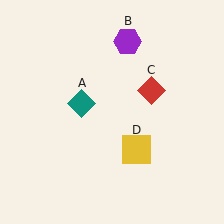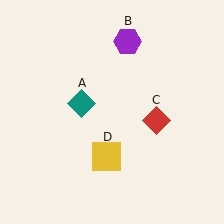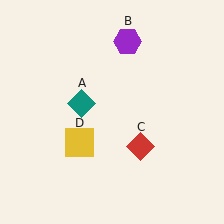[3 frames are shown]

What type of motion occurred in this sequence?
The red diamond (object C), yellow square (object D) rotated clockwise around the center of the scene.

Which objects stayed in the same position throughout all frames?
Teal diamond (object A) and purple hexagon (object B) remained stationary.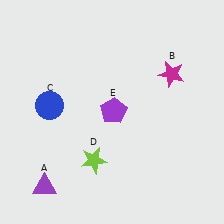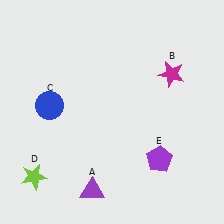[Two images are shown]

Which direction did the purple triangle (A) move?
The purple triangle (A) moved right.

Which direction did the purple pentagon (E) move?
The purple pentagon (E) moved down.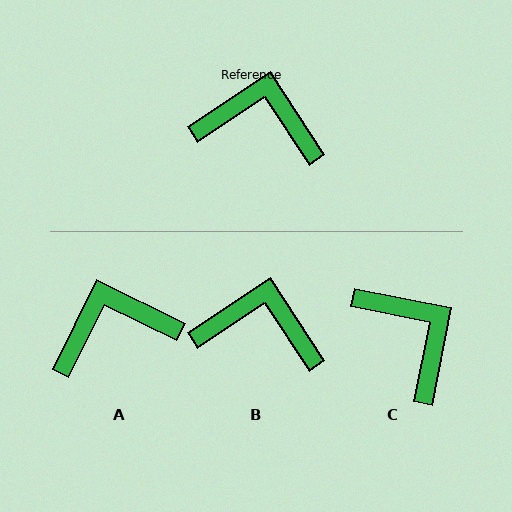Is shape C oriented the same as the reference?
No, it is off by about 45 degrees.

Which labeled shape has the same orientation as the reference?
B.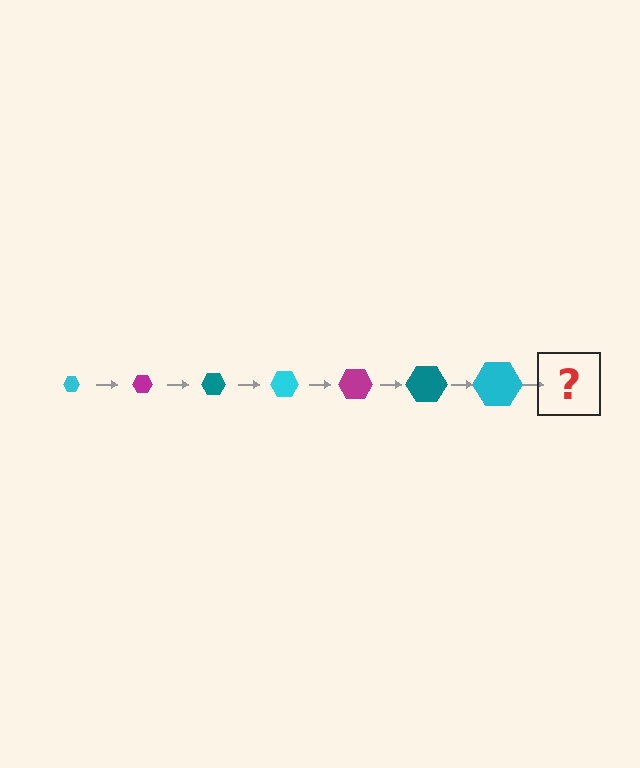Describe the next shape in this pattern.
It should be a magenta hexagon, larger than the previous one.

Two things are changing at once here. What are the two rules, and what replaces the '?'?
The two rules are that the hexagon grows larger each step and the color cycles through cyan, magenta, and teal. The '?' should be a magenta hexagon, larger than the previous one.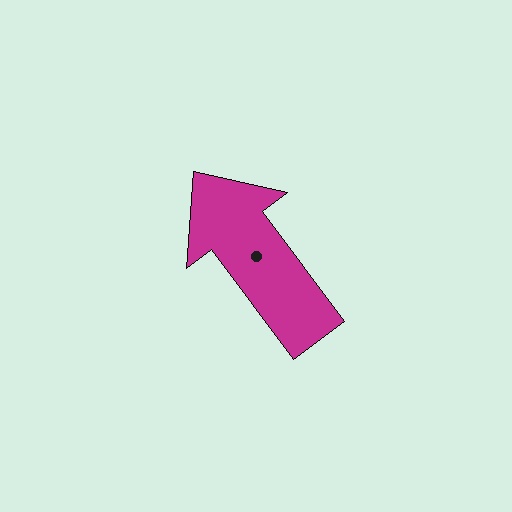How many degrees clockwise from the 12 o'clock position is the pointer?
Approximately 323 degrees.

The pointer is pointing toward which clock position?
Roughly 11 o'clock.